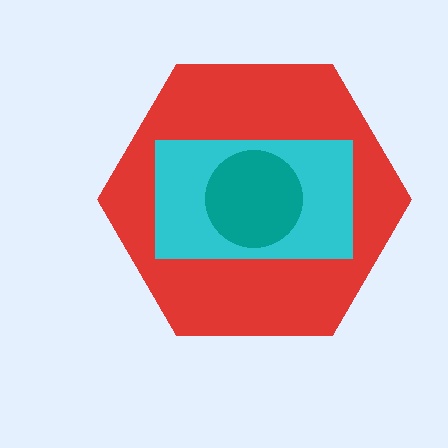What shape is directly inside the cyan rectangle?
The teal circle.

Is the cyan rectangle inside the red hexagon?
Yes.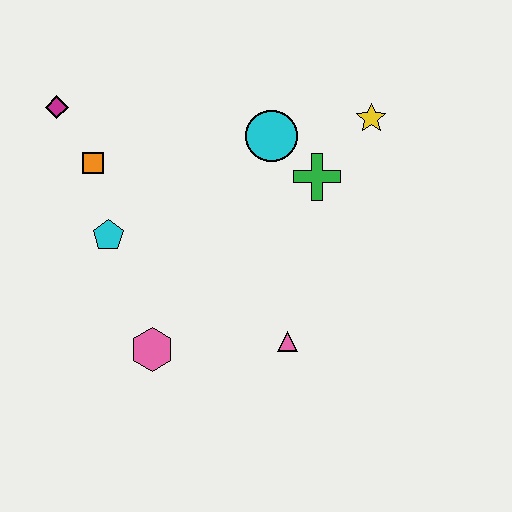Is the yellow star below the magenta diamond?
Yes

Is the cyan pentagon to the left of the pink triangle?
Yes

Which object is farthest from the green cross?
The magenta diamond is farthest from the green cross.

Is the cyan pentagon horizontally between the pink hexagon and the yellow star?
No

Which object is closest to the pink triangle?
The pink hexagon is closest to the pink triangle.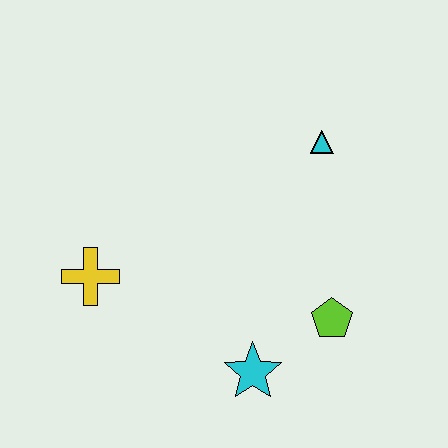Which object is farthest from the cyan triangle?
The yellow cross is farthest from the cyan triangle.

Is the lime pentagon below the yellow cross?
Yes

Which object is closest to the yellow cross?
The cyan star is closest to the yellow cross.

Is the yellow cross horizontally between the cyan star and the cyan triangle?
No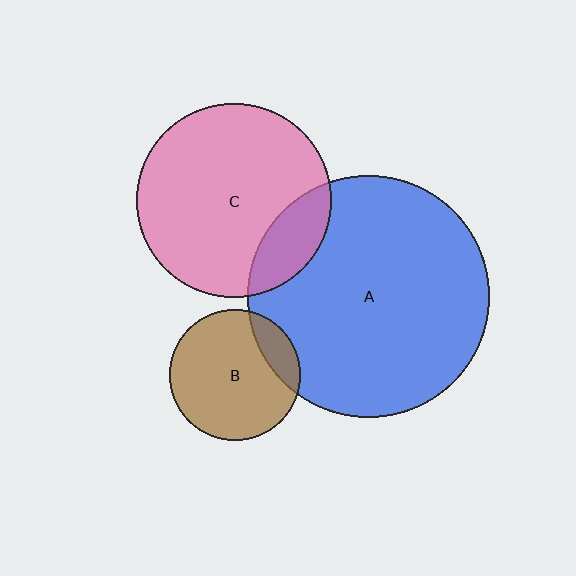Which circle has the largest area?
Circle A (blue).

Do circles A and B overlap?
Yes.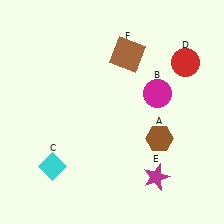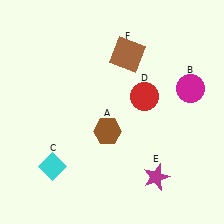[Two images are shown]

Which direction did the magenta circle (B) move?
The magenta circle (B) moved right.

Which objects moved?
The objects that moved are: the brown hexagon (A), the magenta circle (B), the red circle (D).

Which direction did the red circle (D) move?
The red circle (D) moved left.